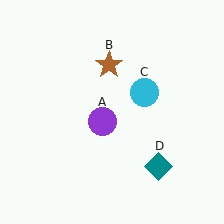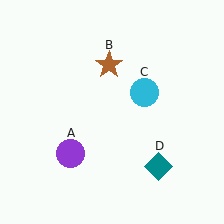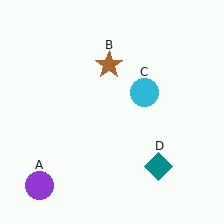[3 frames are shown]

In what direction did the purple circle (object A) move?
The purple circle (object A) moved down and to the left.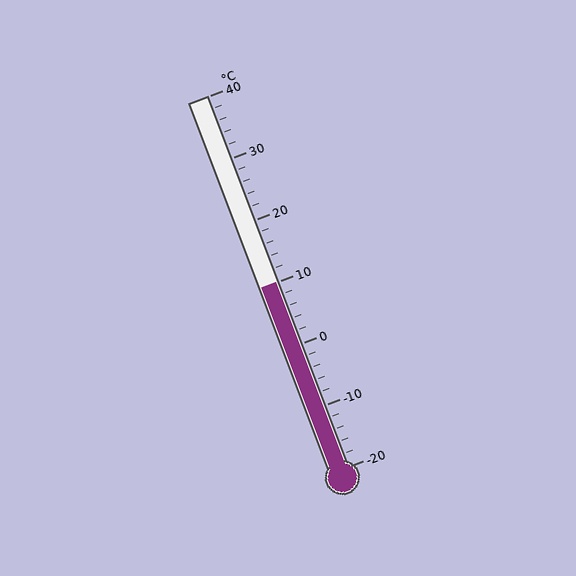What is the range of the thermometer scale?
The thermometer scale ranges from -20°C to 40°C.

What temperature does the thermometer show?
The thermometer shows approximately 10°C.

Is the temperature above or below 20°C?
The temperature is below 20°C.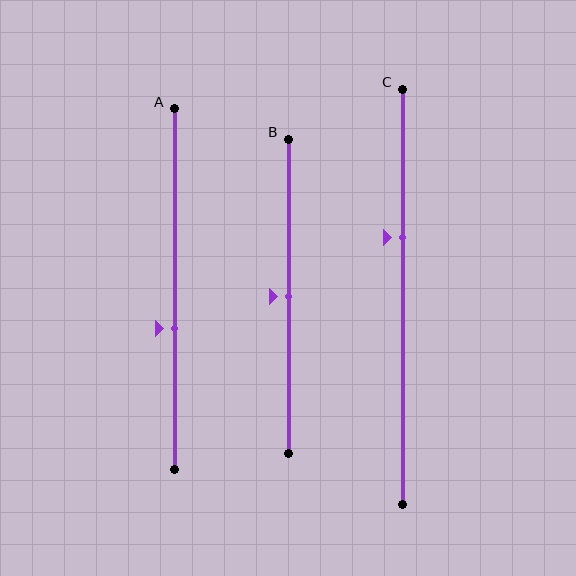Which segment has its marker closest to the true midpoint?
Segment B has its marker closest to the true midpoint.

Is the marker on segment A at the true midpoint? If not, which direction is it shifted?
No, the marker on segment A is shifted downward by about 11% of the segment length.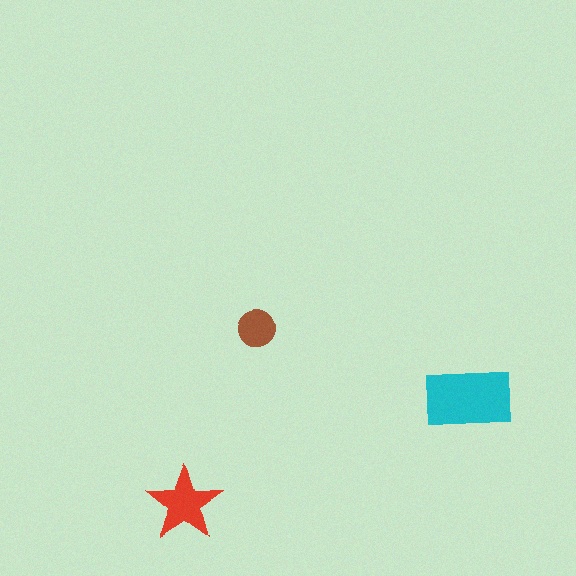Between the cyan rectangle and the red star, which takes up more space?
The cyan rectangle.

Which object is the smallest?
The brown circle.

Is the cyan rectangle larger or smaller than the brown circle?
Larger.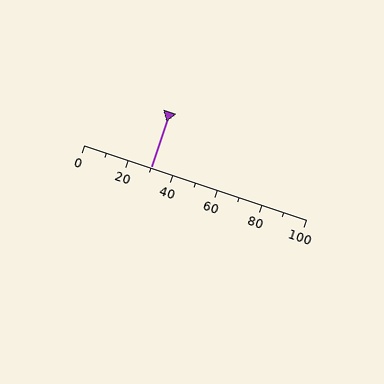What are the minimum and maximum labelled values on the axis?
The axis runs from 0 to 100.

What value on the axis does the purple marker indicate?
The marker indicates approximately 30.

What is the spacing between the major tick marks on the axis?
The major ticks are spaced 20 apart.